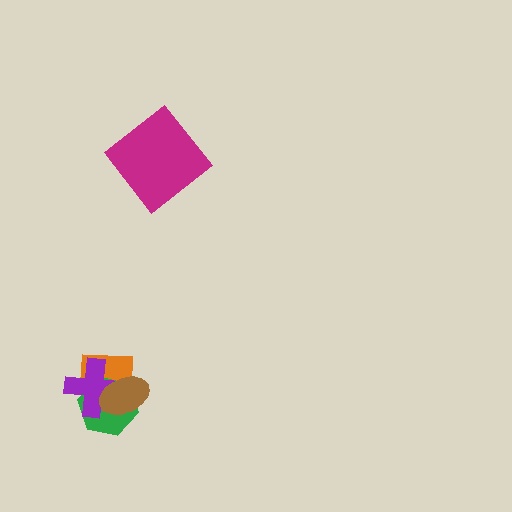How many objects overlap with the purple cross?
3 objects overlap with the purple cross.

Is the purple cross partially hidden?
Yes, it is partially covered by another shape.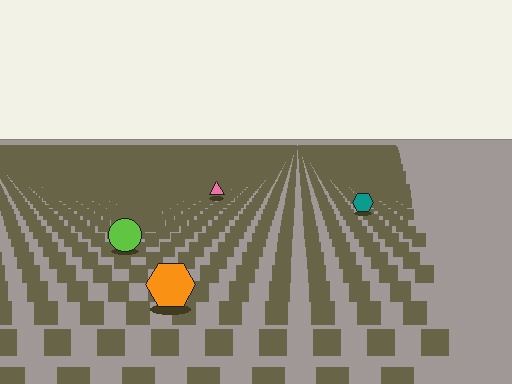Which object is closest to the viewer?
The orange hexagon is closest. The texture marks near it are larger and more spread out.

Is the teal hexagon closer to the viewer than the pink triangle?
Yes. The teal hexagon is closer — you can tell from the texture gradient: the ground texture is coarser near it.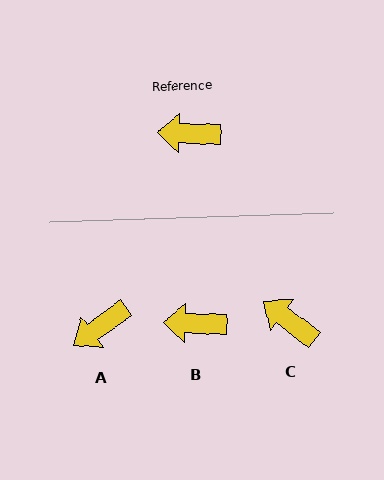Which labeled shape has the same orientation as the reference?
B.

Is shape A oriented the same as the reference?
No, it is off by about 37 degrees.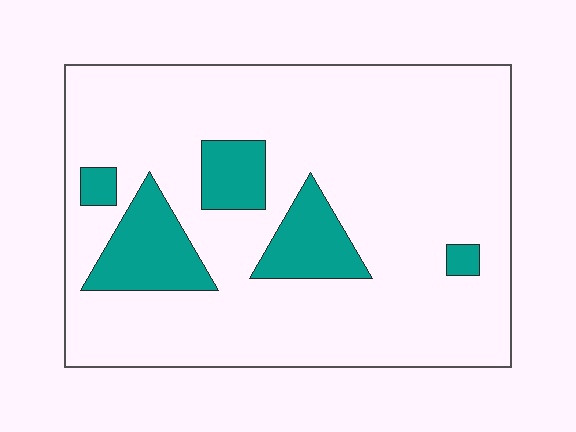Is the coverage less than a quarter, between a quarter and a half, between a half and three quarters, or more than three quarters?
Less than a quarter.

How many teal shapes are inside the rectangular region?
5.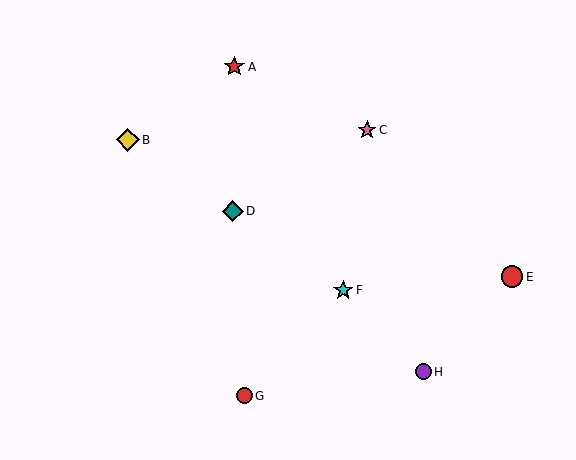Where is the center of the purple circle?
The center of the purple circle is at (423, 372).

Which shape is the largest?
The yellow diamond (labeled B) is the largest.